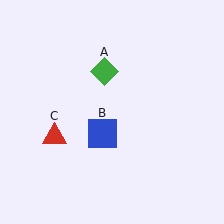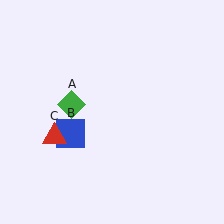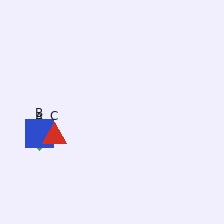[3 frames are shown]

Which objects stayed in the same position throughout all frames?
Red triangle (object C) remained stationary.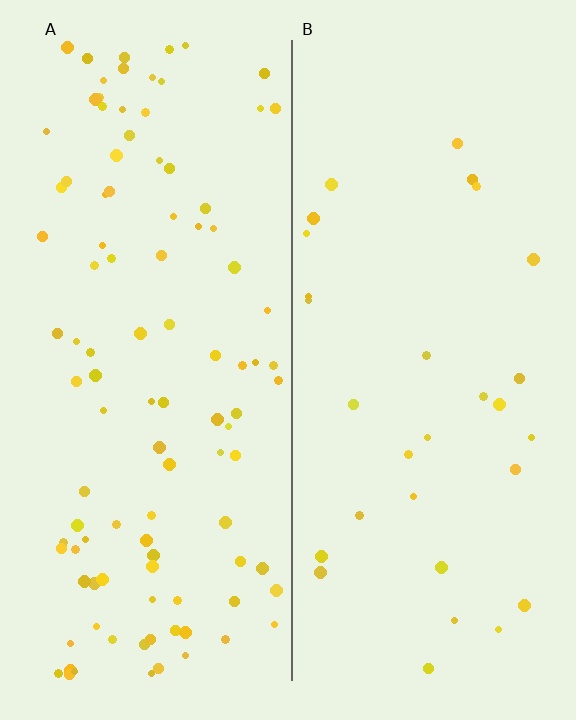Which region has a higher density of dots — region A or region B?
A (the left).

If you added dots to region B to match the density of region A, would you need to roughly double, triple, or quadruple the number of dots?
Approximately triple.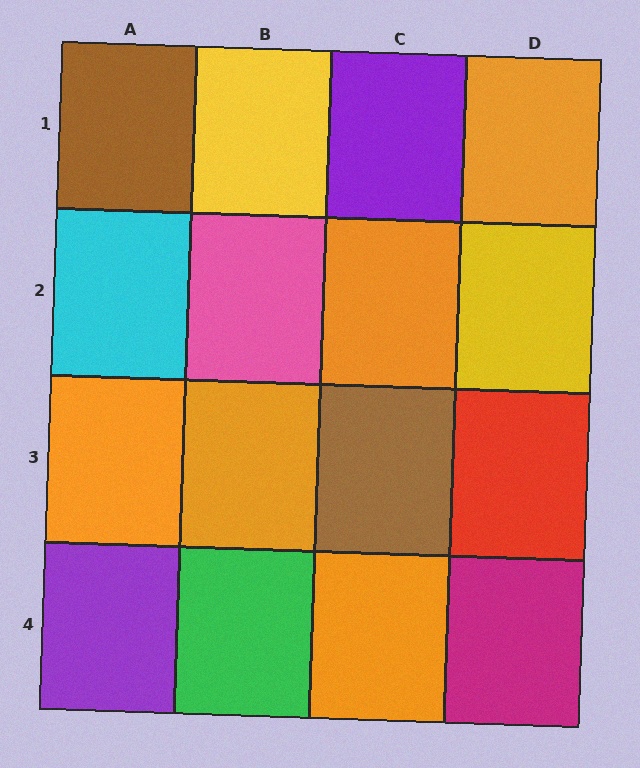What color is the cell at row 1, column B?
Yellow.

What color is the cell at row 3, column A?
Orange.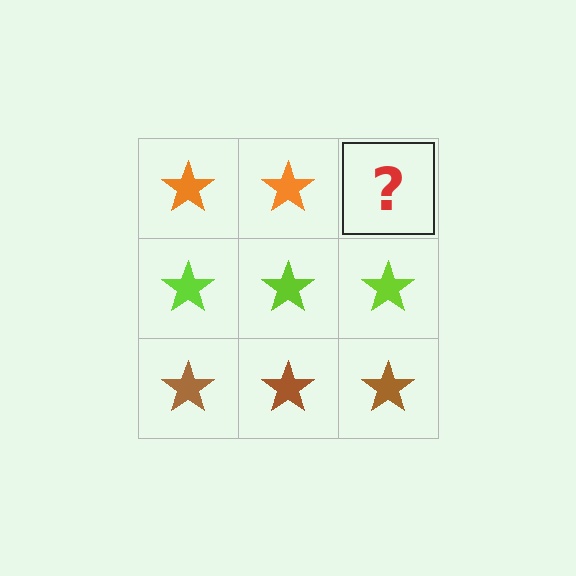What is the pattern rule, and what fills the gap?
The rule is that each row has a consistent color. The gap should be filled with an orange star.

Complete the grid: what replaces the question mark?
The question mark should be replaced with an orange star.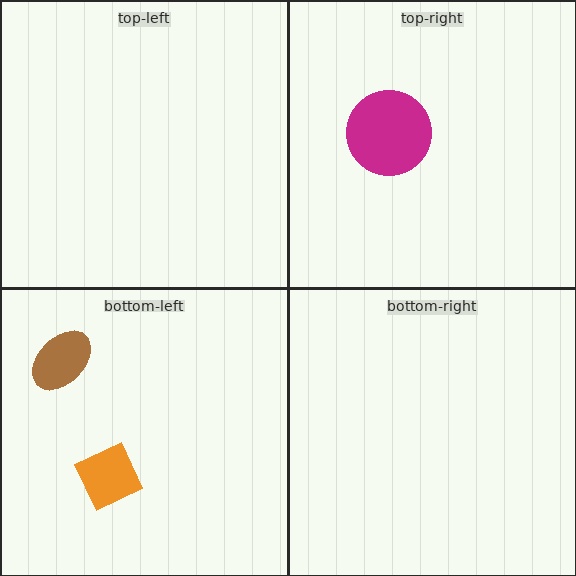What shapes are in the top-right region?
The magenta circle.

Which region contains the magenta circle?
The top-right region.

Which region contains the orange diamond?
The bottom-left region.